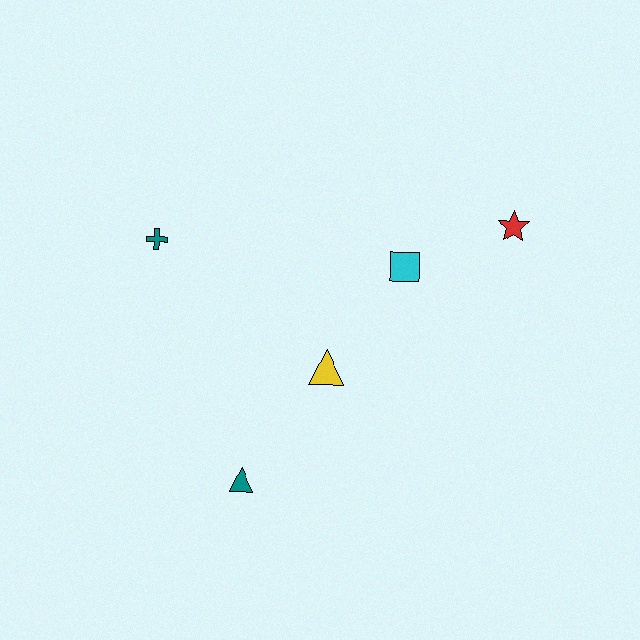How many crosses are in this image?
There is 1 cross.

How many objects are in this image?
There are 5 objects.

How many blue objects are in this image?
There are no blue objects.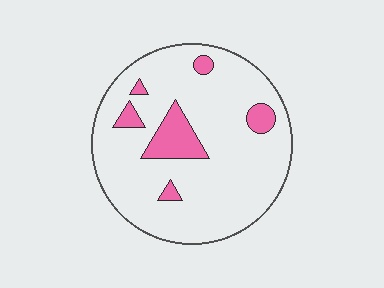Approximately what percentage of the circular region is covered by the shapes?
Approximately 15%.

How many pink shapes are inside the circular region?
6.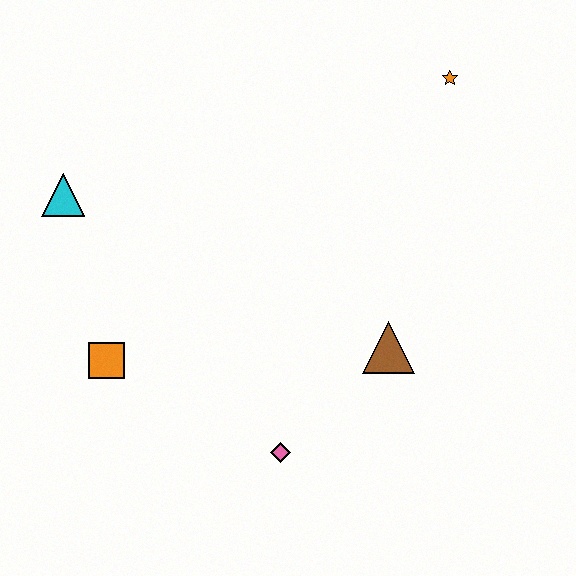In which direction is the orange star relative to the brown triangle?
The orange star is above the brown triangle.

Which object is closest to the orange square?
The cyan triangle is closest to the orange square.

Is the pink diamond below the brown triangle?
Yes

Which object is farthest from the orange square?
The orange star is farthest from the orange square.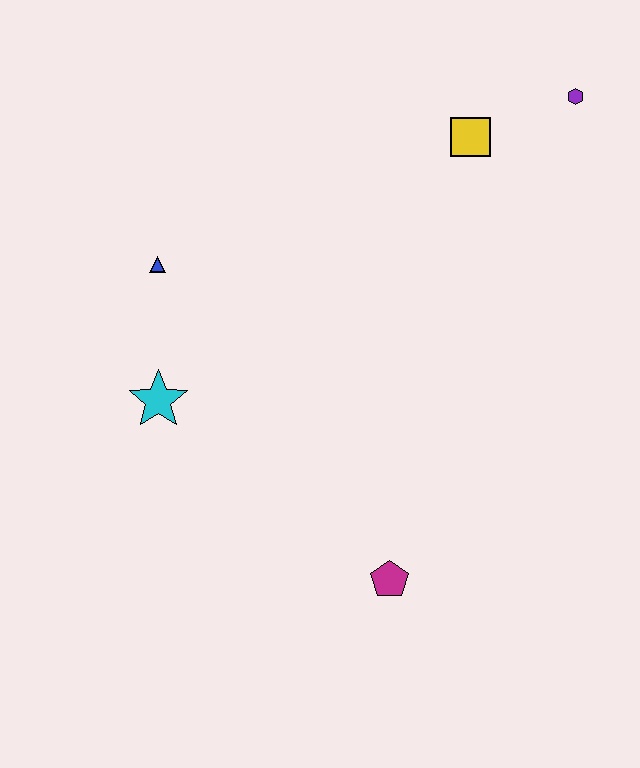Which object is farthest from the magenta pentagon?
The purple hexagon is farthest from the magenta pentagon.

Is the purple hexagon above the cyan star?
Yes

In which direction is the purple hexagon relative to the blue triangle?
The purple hexagon is to the right of the blue triangle.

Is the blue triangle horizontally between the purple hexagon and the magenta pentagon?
No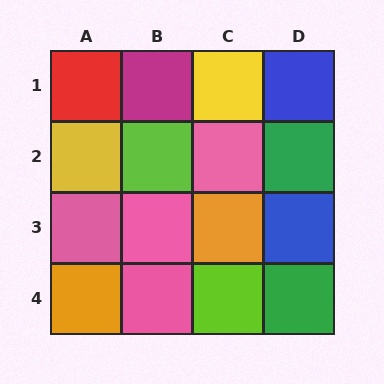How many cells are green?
2 cells are green.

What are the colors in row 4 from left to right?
Orange, pink, lime, green.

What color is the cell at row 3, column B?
Pink.